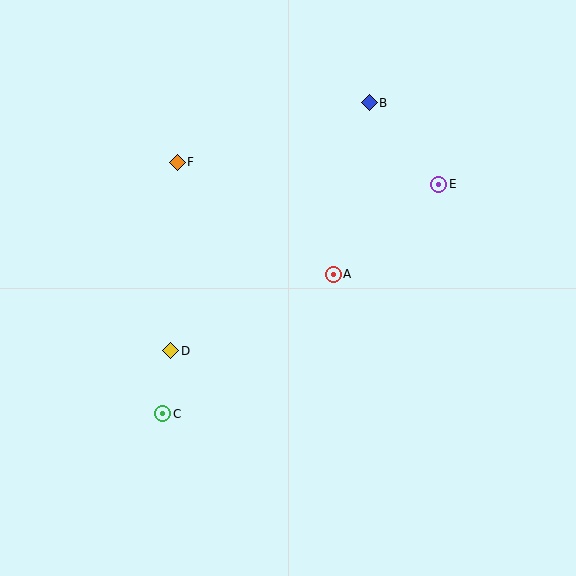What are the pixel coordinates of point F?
Point F is at (177, 162).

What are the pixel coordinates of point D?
Point D is at (171, 351).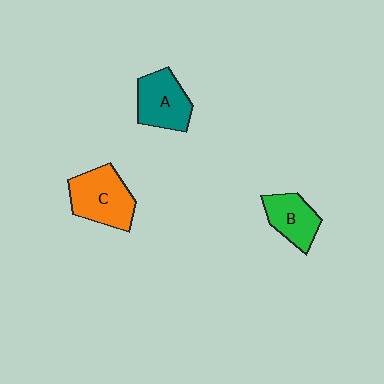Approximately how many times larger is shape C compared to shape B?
Approximately 1.4 times.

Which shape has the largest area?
Shape C (orange).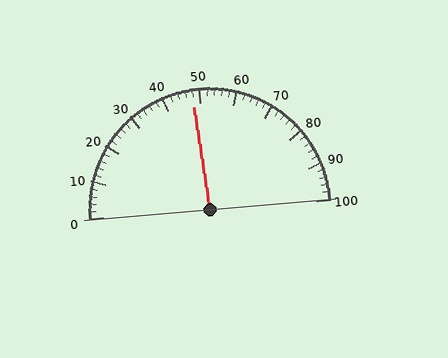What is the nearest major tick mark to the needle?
The nearest major tick mark is 50.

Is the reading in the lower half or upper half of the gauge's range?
The reading is in the lower half of the range (0 to 100).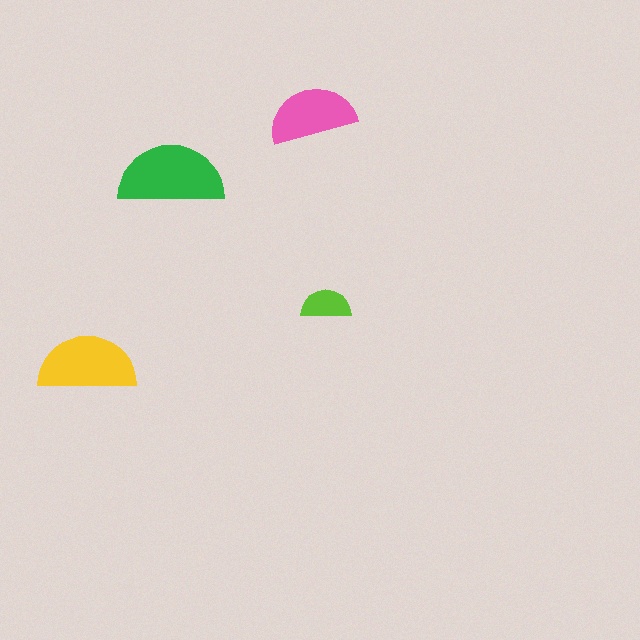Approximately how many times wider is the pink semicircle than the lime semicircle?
About 1.5 times wider.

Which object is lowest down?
The yellow semicircle is bottommost.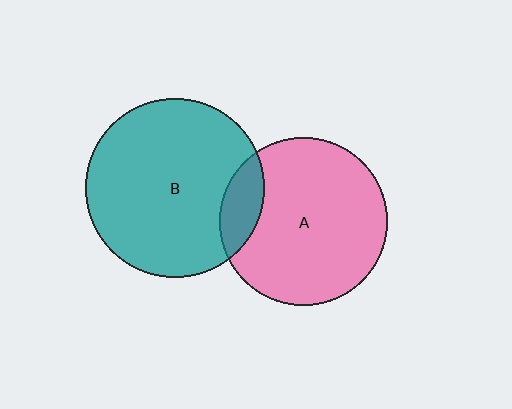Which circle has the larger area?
Circle B (teal).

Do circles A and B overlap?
Yes.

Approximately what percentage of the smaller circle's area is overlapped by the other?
Approximately 15%.